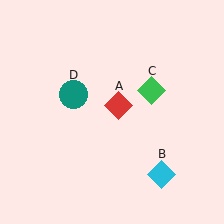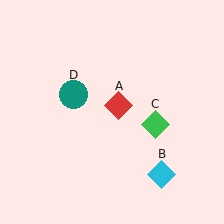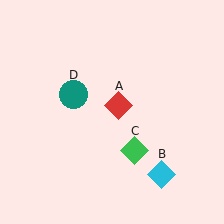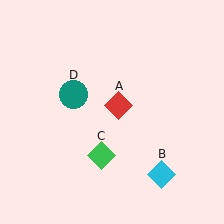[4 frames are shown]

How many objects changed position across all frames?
1 object changed position: green diamond (object C).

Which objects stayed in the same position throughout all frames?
Red diamond (object A) and cyan diamond (object B) and teal circle (object D) remained stationary.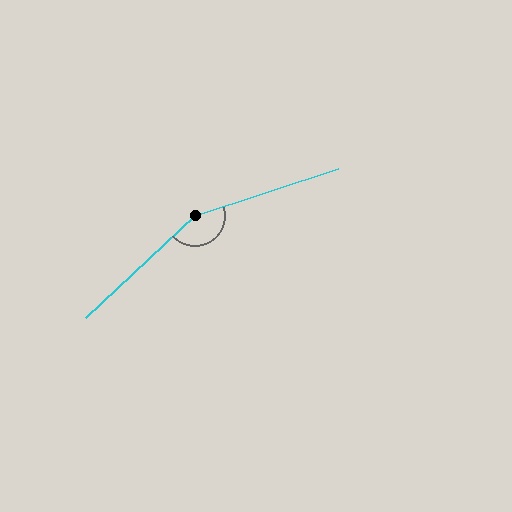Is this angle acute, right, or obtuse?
It is obtuse.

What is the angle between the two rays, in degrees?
Approximately 155 degrees.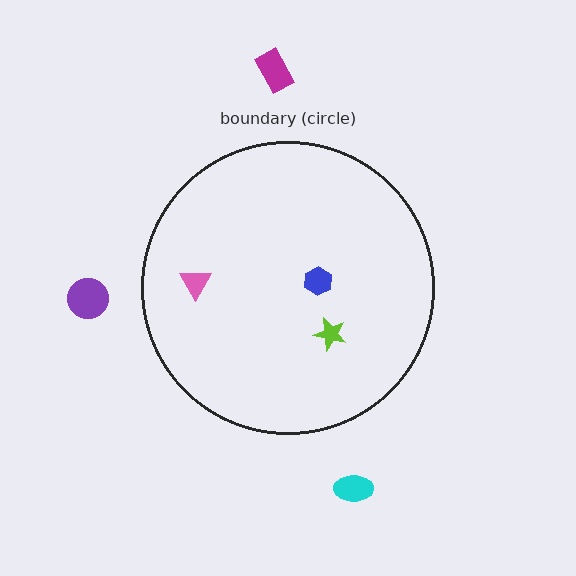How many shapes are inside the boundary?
3 inside, 3 outside.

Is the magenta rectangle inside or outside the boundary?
Outside.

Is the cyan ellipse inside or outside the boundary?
Outside.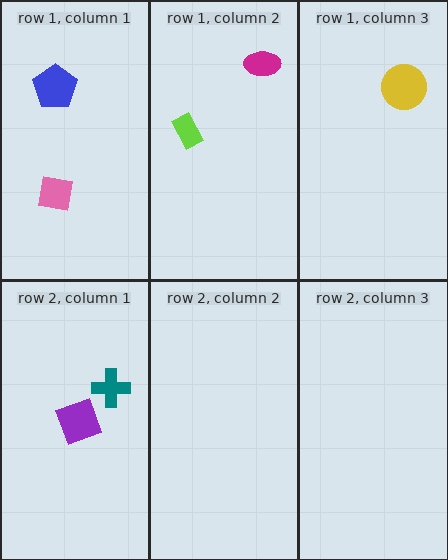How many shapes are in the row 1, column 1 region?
2.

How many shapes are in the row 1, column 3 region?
1.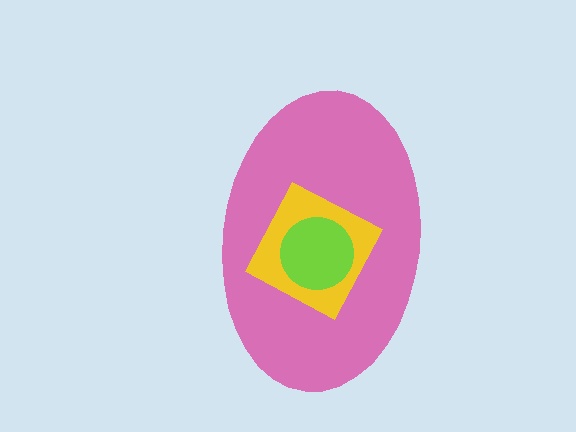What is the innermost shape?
The lime circle.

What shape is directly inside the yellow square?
The lime circle.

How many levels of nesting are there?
3.